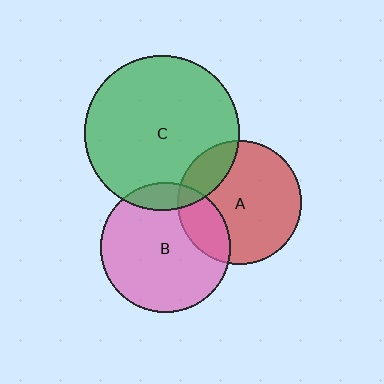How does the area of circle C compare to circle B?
Approximately 1.4 times.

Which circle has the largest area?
Circle C (green).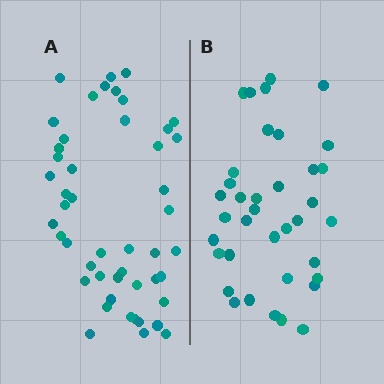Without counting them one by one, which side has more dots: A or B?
Region A (the left region) has more dots.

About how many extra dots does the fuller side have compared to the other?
Region A has roughly 12 or so more dots than region B.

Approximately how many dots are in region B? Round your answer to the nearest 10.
About 40 dots. (The exact count is 37, which rounds to 40.)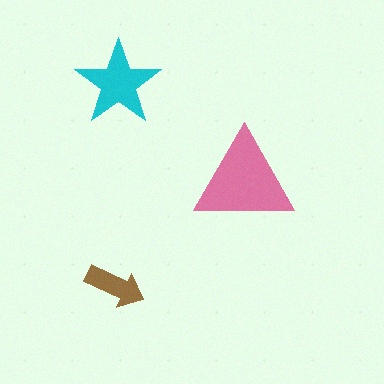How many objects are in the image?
There are 3 objects in the image.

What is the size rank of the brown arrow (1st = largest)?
3rd.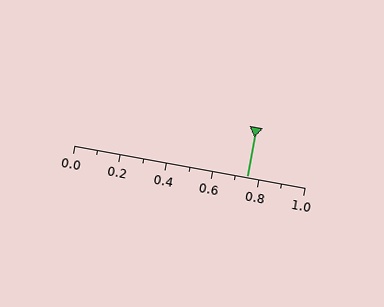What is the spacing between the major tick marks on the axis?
The major ticks are spaced 0.2 apart.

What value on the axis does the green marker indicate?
The marker indicates approximately 0.75.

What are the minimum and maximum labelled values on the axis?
The axis runs from 0.0 to 1.0.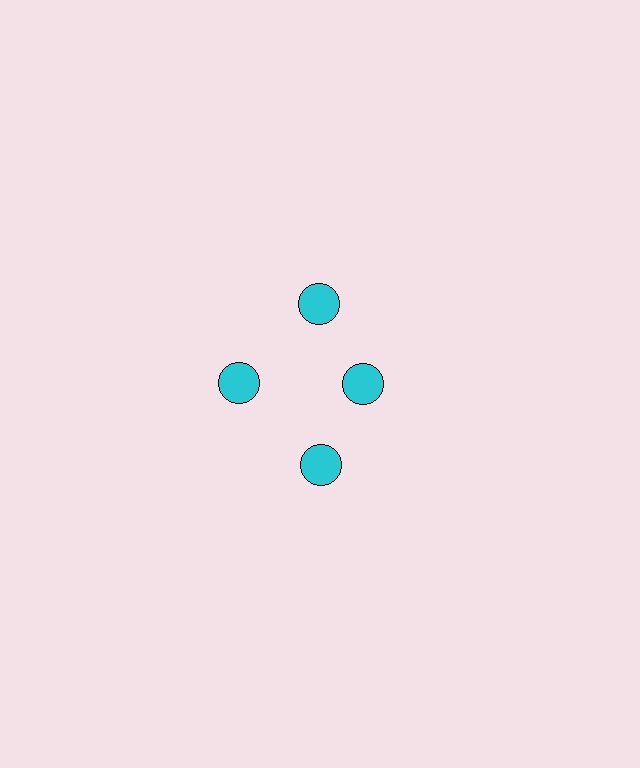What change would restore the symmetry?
The symmetry would be restored by moving it outward, back onto the ring so that all 4 circles sit at equal angles and equal distance from the center.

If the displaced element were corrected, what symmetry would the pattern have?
It would have 4-fold rotational symmetry — the pattern would map onto itself every 90 degrees.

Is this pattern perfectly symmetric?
No. The 4 cyan circles are arranged in a ring, but one element near the 3 o'clock position is pulled inward toward the center, breaking the 4-fold rotational symmetry.